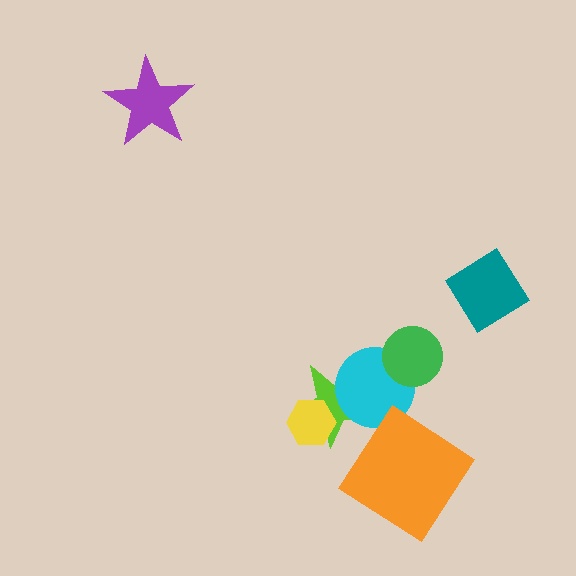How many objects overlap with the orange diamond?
0 objects overlap with the orange diamond.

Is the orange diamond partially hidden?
No, no other shape covers it.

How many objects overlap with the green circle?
1 object overlaps with the green circle.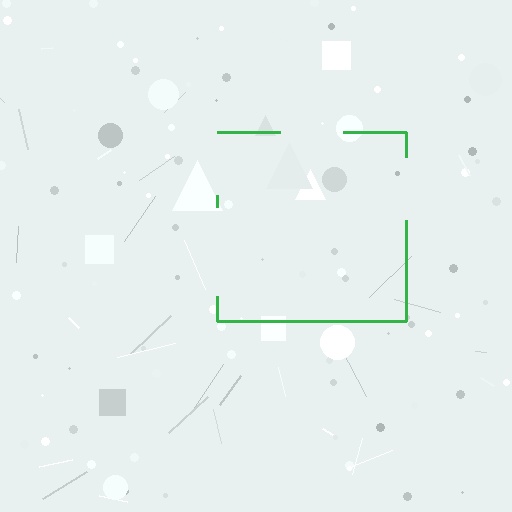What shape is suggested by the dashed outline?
The dashed outline suggests a square.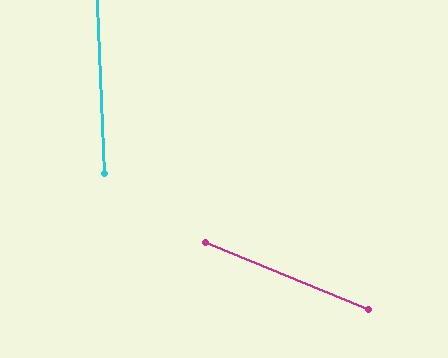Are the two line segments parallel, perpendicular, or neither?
Neither parallel nor perpendicular — they differ by about 65°.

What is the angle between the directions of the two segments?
Approximately 65 degrees.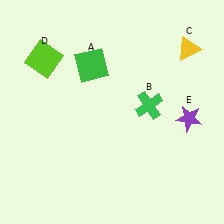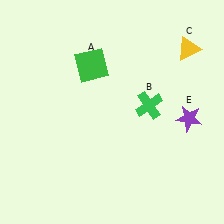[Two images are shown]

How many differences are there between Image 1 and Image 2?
There is 1 difference between the two images.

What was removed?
The lime square (D) was removed in Image 2.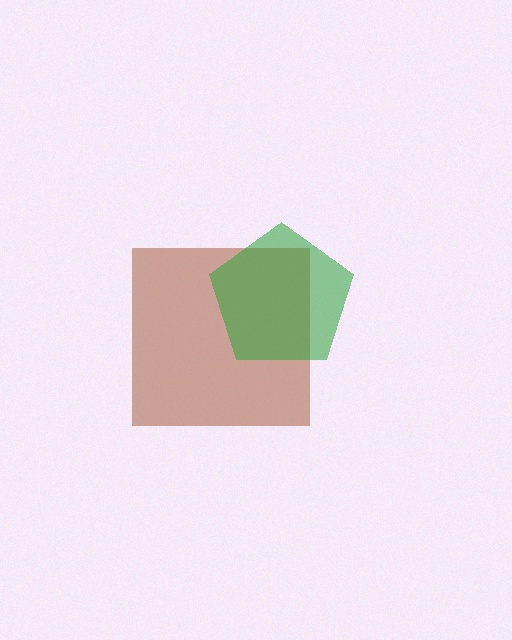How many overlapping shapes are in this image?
There are 2 overlapping shapes in the image.